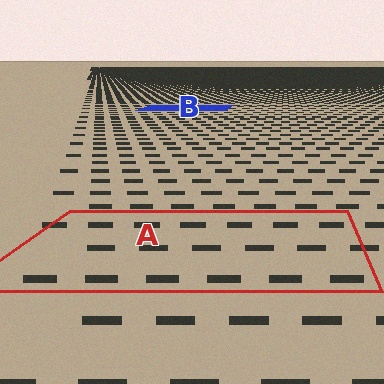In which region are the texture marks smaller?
The texture marks are smaller in region B, because it is farther away.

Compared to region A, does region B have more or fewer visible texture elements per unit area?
Region B has more texture elements per unit area — they are packed more densely because it is farther away.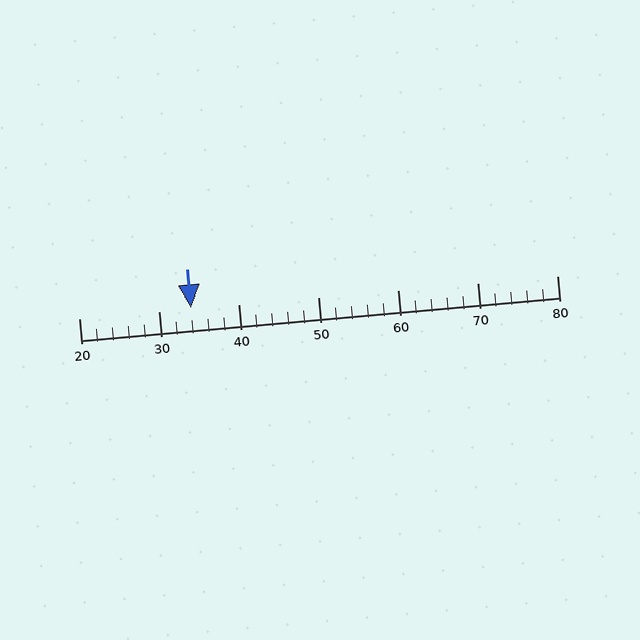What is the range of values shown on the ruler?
The ruler shows values from 20 to 80.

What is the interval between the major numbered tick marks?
The major tick marks are spaced 10 units apart.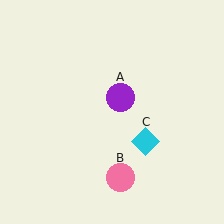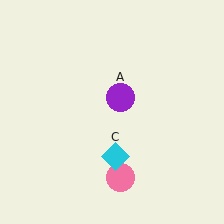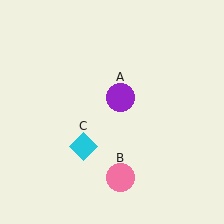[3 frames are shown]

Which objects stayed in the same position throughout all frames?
Purple circle (object A) and pink circle (object B) remained stationary.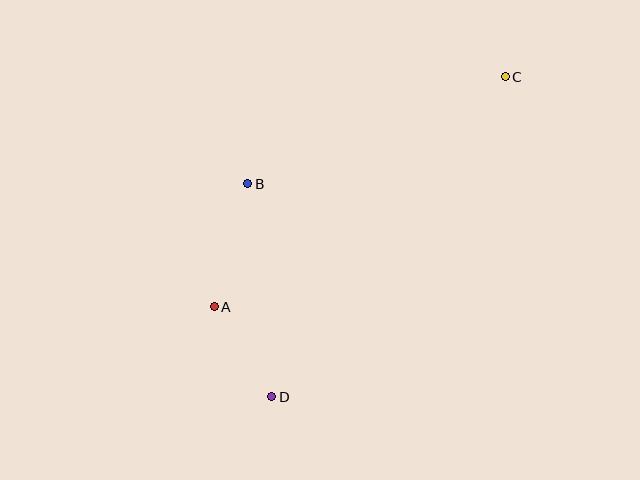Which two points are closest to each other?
Points A and D are closest to each other.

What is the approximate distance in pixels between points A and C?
The distance between A and C is approximately 371 pixels.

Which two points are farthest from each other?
Points C and D are farthest from each other.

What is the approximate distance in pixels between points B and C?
The distance between B and C is approximately 279 pixels.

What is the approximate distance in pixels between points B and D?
The distance between B and D is approximately 214 pixels.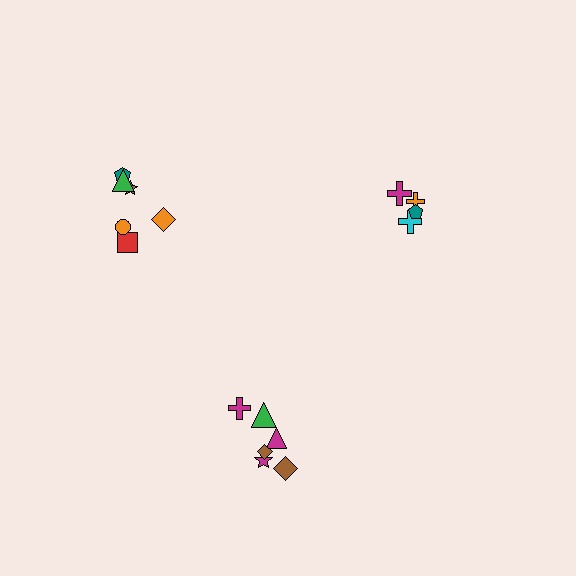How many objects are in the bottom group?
There are 6 objects.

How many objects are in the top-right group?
There are 4 objects.